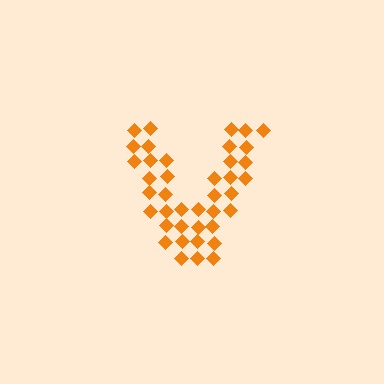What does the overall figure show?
The overall figure shows the letter V.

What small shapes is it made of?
It is made of small diamonds.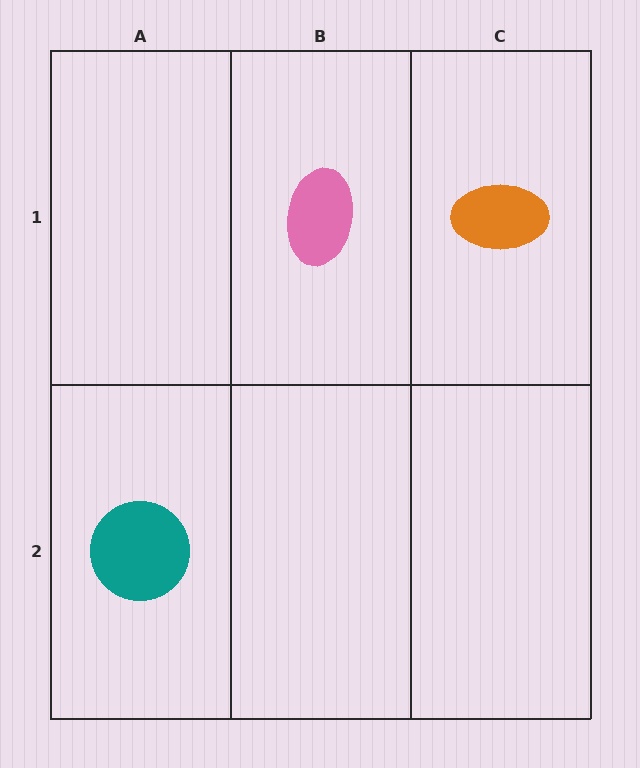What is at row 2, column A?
A teal circle.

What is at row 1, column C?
An orange ellipse.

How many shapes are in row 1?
2 shapes.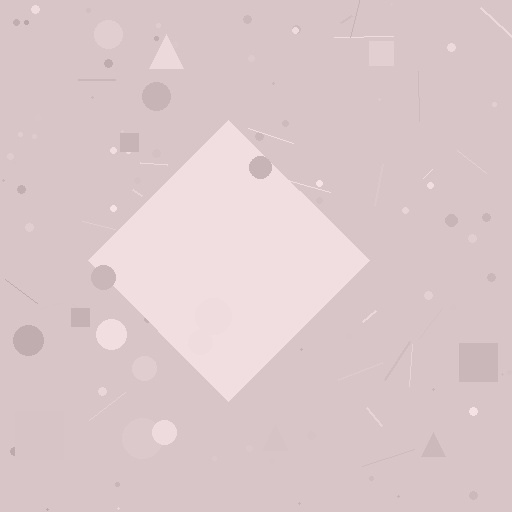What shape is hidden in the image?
A diamond is hidden in the image.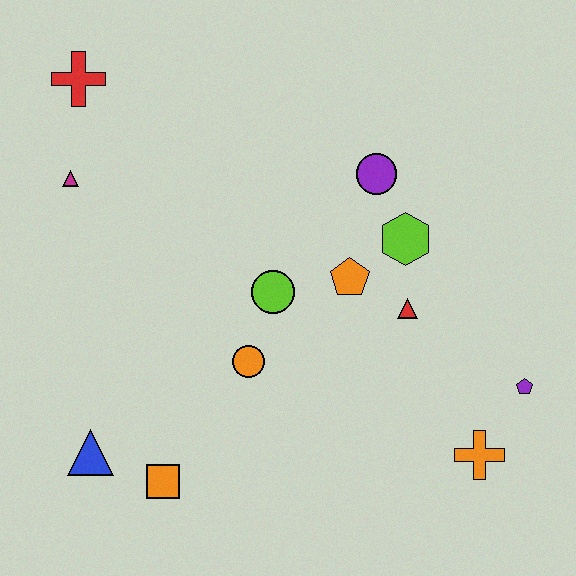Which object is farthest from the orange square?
The red cross is farthest from the orange square.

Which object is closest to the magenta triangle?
The red cross is closest to the magenta triangle.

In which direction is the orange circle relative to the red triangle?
The orange circle is to the left of the red triangle.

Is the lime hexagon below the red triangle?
No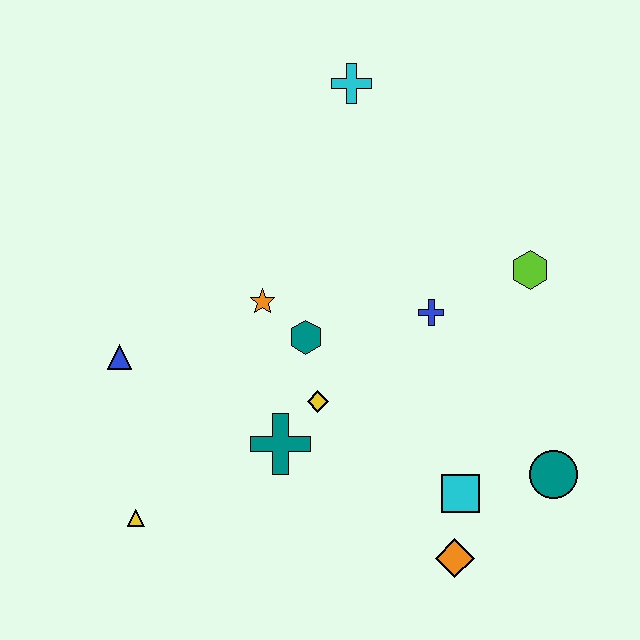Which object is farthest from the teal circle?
The blue triangle is farthest from the teal circle.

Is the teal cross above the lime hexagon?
No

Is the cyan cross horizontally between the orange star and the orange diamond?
Yes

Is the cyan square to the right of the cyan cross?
Yes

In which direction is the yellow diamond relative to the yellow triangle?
The yellow diamond is to the right of the yellow triangle.